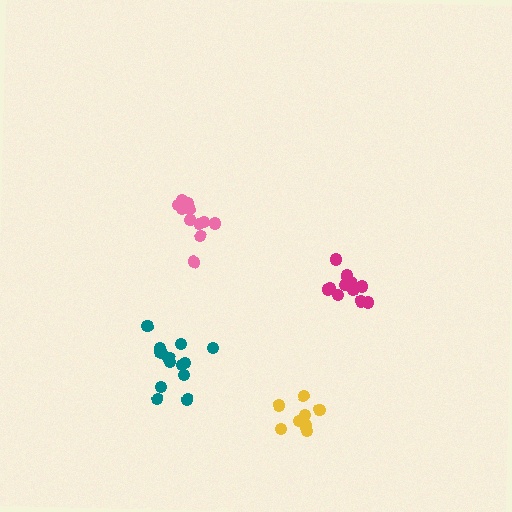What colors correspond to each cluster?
The clusters are colored: teal, magenta, pink, yellow.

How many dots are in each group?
Group 1: 14 dots, Group 2: 11 dots, Group 3: 11 dots, Group 4: 9 dots (45 total).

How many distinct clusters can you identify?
There are 4 distinct clusters.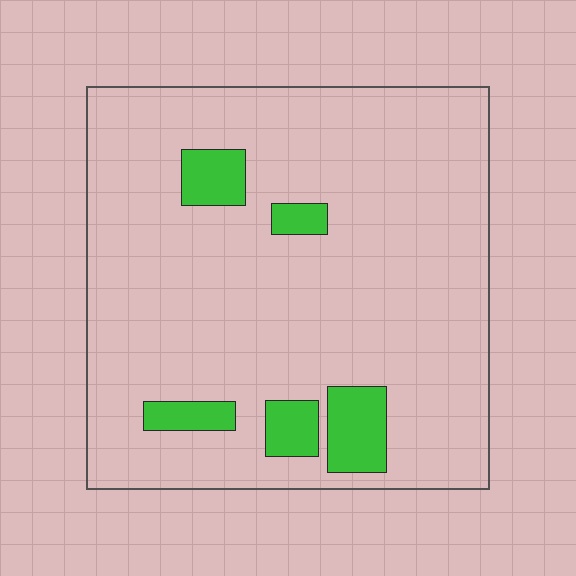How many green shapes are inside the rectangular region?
5.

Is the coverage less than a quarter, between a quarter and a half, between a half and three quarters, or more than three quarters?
Less than a quarter.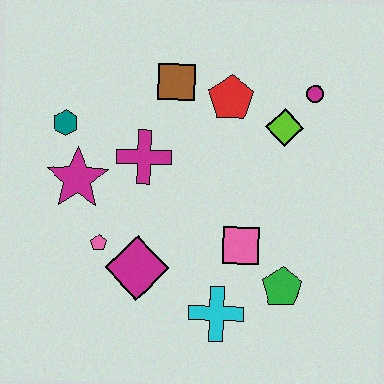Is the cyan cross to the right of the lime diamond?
No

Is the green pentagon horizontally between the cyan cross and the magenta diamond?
No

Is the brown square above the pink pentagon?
Yes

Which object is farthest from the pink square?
The teal hexagon is farthest from the pink square.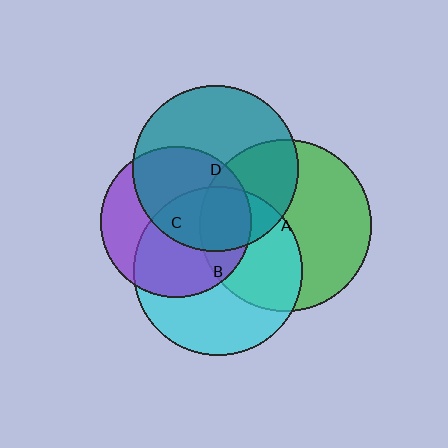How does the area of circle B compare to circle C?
Approximately 1.2 times.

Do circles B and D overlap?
Yes.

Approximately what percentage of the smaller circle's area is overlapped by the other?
Approximately 30%.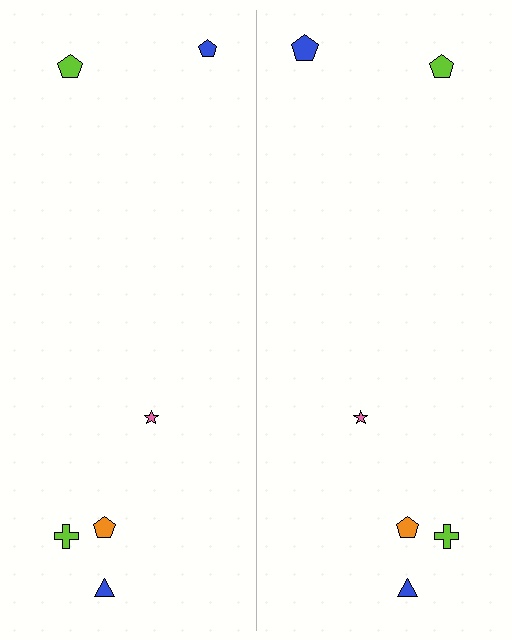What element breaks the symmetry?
The blue pentagon on the right side has a different size than its mirror counterpart.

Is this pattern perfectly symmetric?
No, the pattern is not perfectly symmetric. The blue pentagon on the right side has a different size than its mirror counterpart.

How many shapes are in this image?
There are 12 shapes in this image.